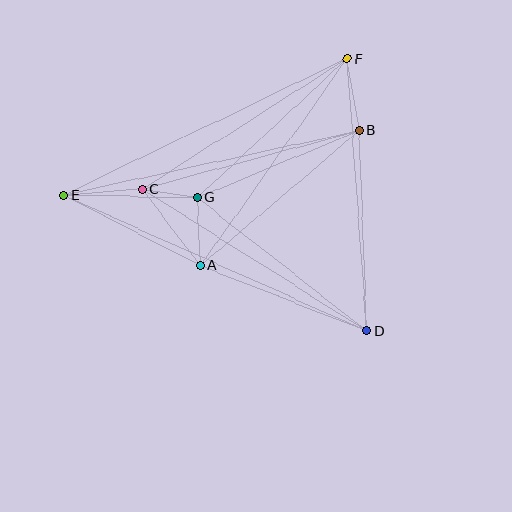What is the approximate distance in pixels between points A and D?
The distance between A and D is approximately 179 pixels.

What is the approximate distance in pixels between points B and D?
The distance between B and D is approximately 200 pixels.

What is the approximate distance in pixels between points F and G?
The distance between F and G is approximately 205 pixels.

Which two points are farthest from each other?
Points D and E are farthest from each other.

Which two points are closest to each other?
Points C and G are closest to each other.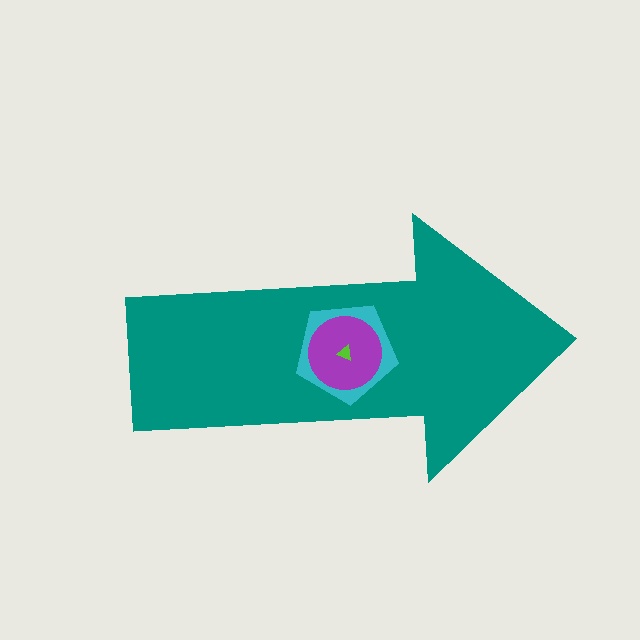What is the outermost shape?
The teal arrow.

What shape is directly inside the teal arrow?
The cyan pentagon.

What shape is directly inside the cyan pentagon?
The purple circle.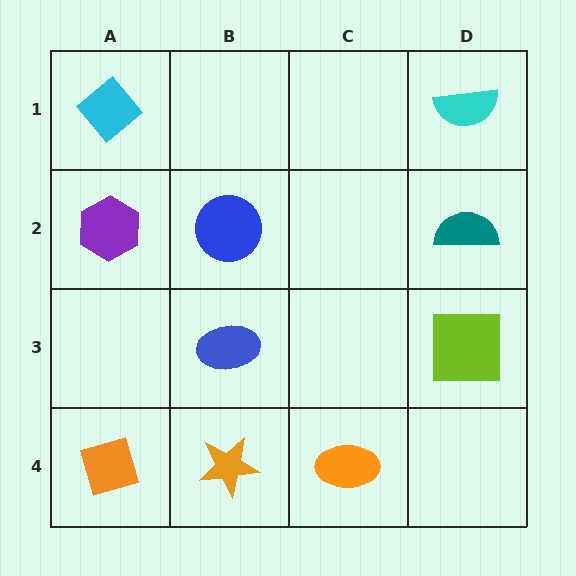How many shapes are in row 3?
2 shapes.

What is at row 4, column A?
An orange diamond.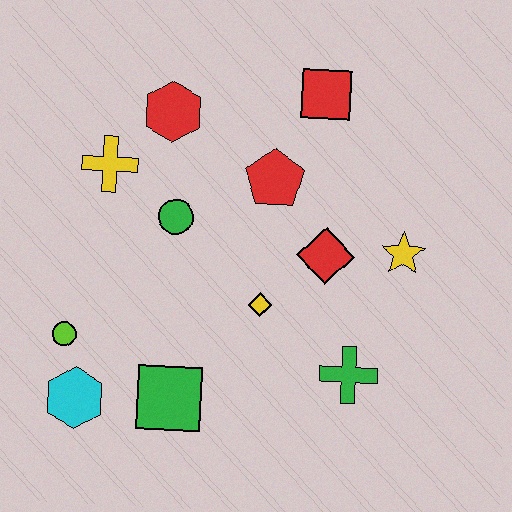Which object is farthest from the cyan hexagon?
The red square is farthest from the cyan hexagon.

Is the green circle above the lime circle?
Yes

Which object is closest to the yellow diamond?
The red diamond is closest to the yellow diamond.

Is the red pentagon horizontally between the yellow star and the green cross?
No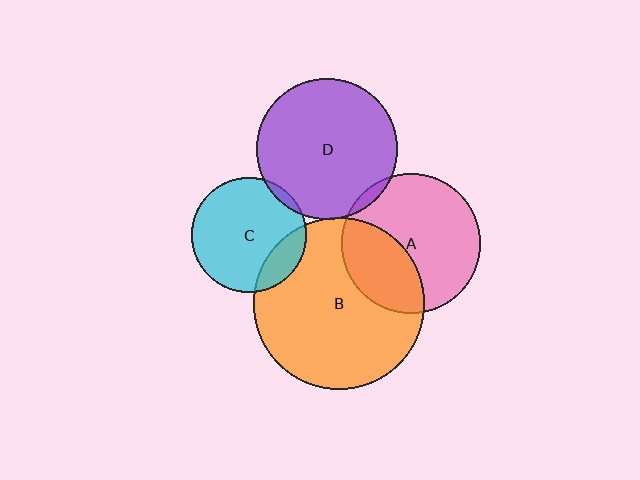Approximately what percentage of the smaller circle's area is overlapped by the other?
Approximately 15%.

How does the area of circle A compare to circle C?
Approximately 1.5 times.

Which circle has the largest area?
Circle B (orange).